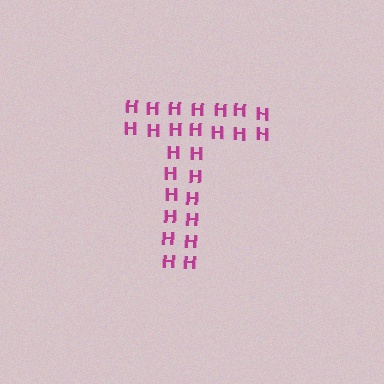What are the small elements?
The small elements are letter H's.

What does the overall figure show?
The overall figure shows the letter T.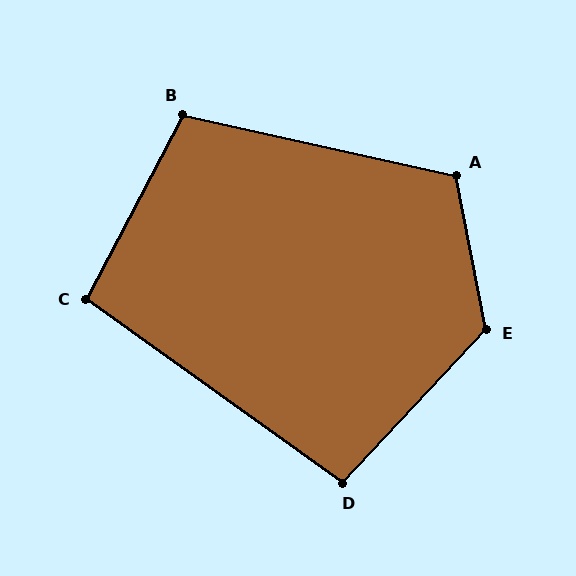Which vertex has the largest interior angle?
E, at approximately 126 degrees.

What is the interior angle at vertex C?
Approximately 98 degrees (obtuse).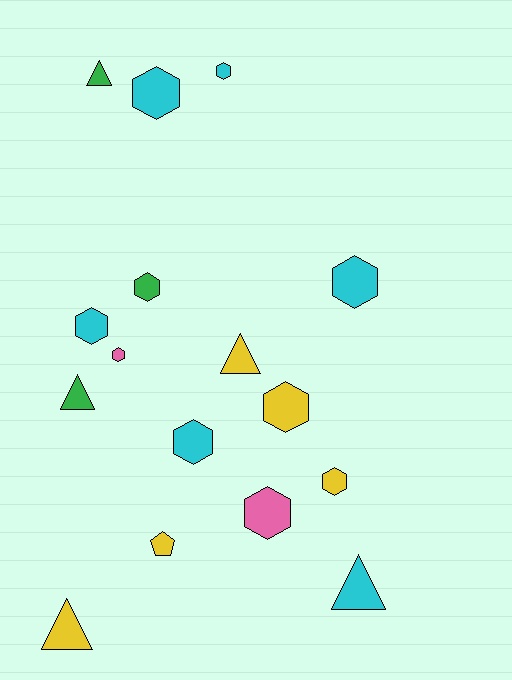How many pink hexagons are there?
There are 2 pink hexagons.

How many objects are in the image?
There are 16 objects.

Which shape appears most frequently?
Hexagon, with 10 objects.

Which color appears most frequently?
Cyan, with 6 objects.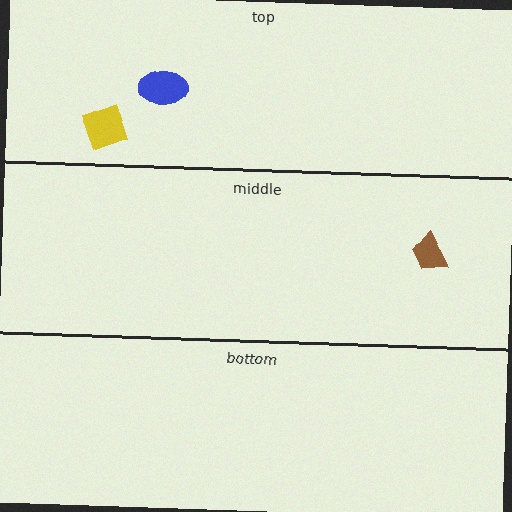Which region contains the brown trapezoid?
The middle region.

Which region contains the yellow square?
The top region.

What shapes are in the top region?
The blue ellipse, the yellow square.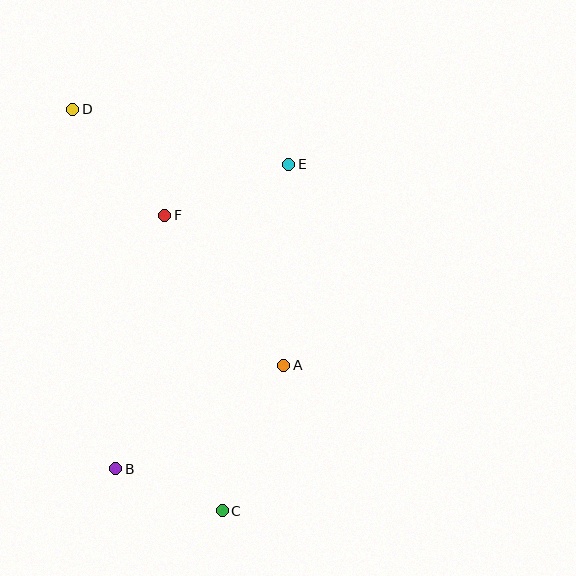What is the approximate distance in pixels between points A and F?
The distance between A and F is approximately 191 pixels.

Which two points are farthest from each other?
Points C and D are farthest from each other.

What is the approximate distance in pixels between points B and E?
The distance between B and E is approximately 350 pixels.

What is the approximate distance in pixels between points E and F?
The distance between E and F is approximately 134 pixels.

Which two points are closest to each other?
Points B and C are closest to each other.